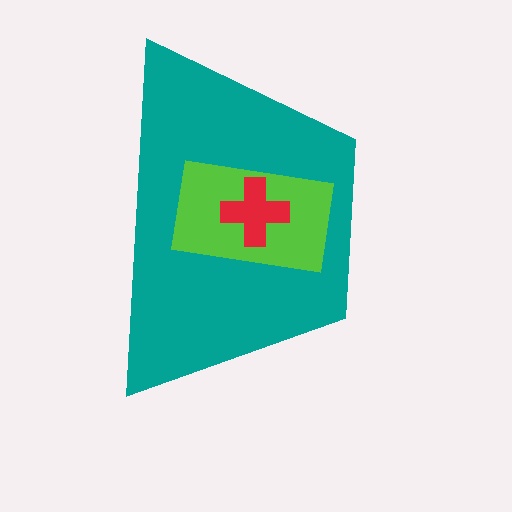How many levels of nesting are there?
3.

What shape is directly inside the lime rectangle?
The red cross.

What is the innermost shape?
The red cross.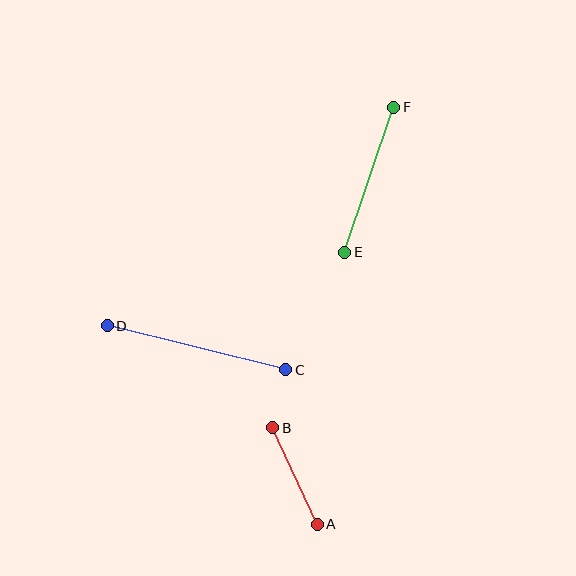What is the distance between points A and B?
The distance is approximately 106 pixels.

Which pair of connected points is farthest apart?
Points C and D are farthest apart.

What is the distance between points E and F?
The distance is approximately 153 pixels.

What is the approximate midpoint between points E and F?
The midpoint is at approximately (369, 180) pixels.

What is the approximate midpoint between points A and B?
The midpoint is at approximately (295, 476) pixels.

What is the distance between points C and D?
The distance is approximately 184 pixels.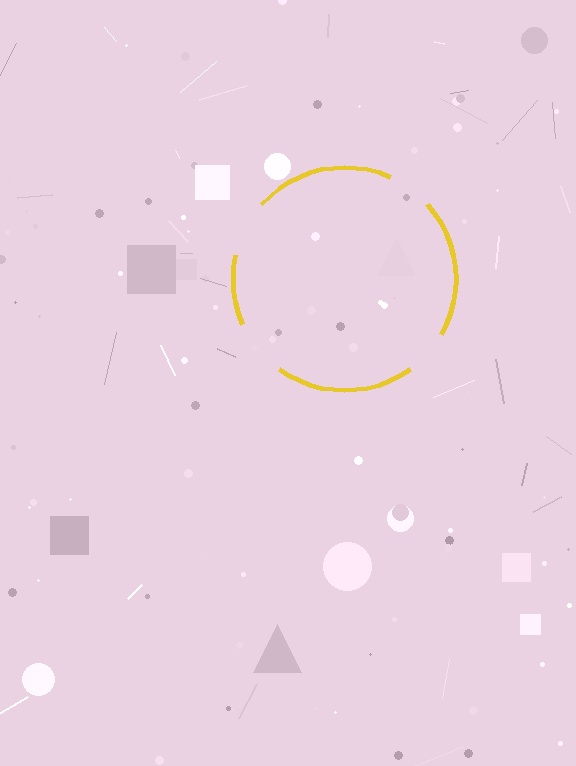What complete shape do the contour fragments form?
The contour fragments form a circle.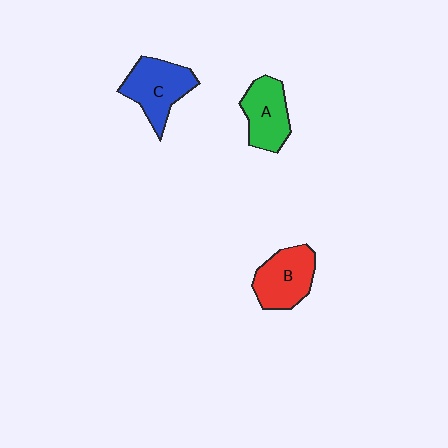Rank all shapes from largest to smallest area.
From largest to smallest: C (blue), B (red), A (green).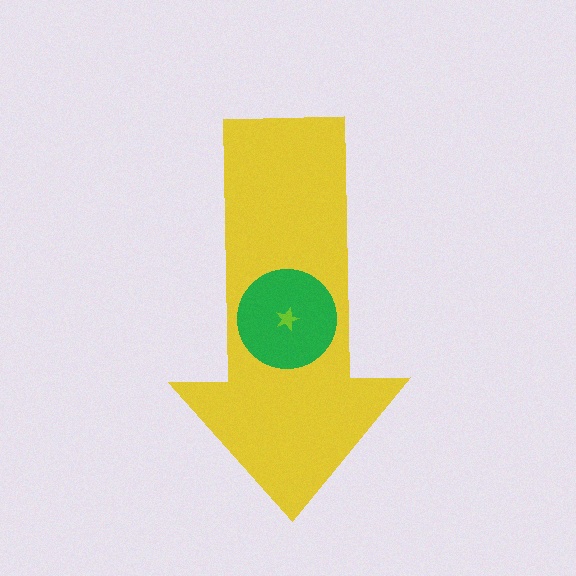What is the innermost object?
The lime star.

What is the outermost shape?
The yellow arrow.